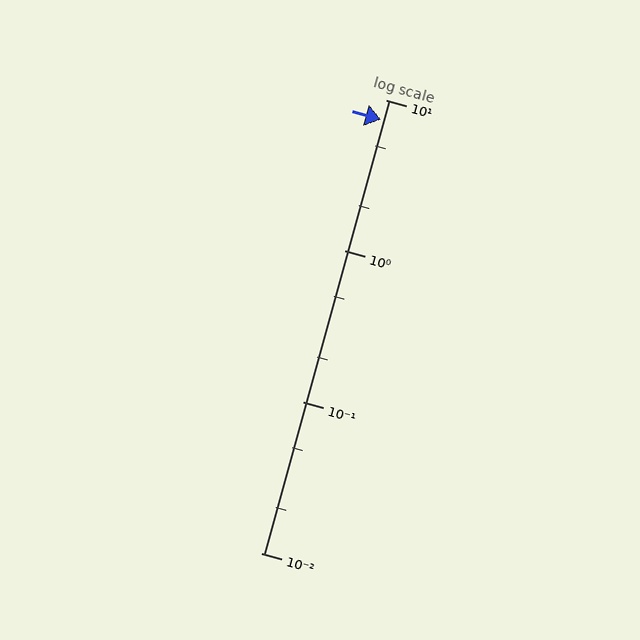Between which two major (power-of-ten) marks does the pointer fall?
The pointer is between 1 and 10.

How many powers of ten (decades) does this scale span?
The scale spans 3 decades, from 0.01 to 10.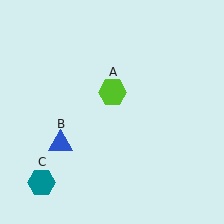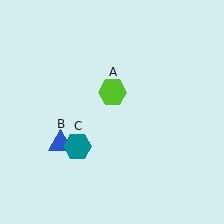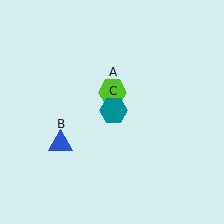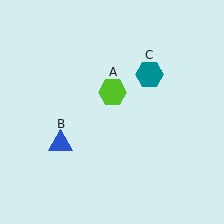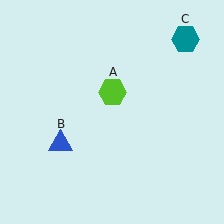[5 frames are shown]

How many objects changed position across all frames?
1 object changed position: teal hexagon (object C).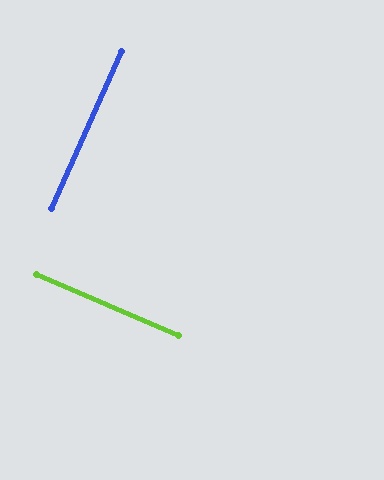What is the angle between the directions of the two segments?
Approximately 89 degrees.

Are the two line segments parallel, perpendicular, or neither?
Perpendicular — they meet at approximately 89°.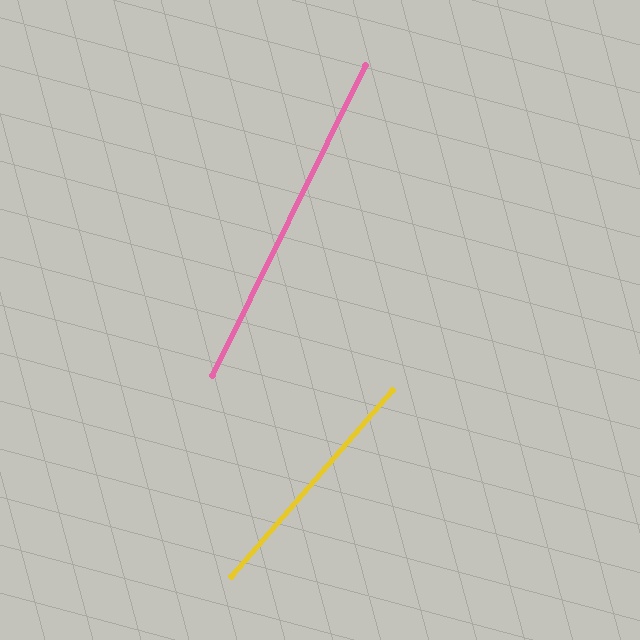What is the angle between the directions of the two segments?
Approximately 15 degrees.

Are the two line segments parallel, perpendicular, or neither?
Neither parallel nor perpendicular — they differ by about 15°.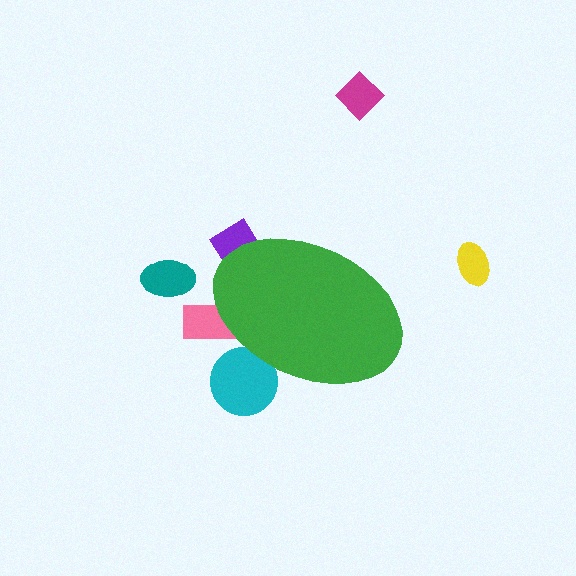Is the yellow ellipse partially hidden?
No, the yellow ellipse is fully visible.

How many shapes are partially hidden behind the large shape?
3 shapes are partially hidden.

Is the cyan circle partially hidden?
Yes, the cyan circle is partially hidden behind the green ellipse.